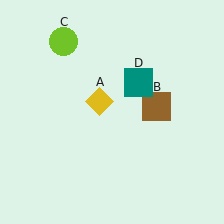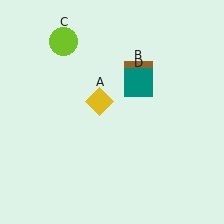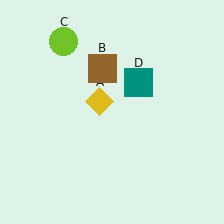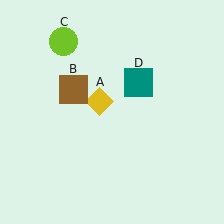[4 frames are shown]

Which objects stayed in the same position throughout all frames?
Yellow diamond (object A) and lime circle (object C) and teal square (object D) remained stationary.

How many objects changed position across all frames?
1 object changed position: brown square (object B).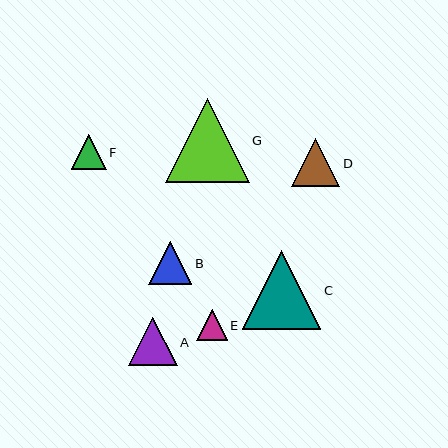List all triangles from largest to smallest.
From largest to smallest: G, C, D, A, B, F, E.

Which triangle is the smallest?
Triangle E is the smallest with a size of approximately 30 pixels.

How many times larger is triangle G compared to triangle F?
Triangle G is approximately 2.4 times the size of triangle F.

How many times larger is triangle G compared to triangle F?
Triangle G is approximately 2.4 times the size of triangle F.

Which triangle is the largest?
Triangle G is the largest with a size of approximately 84 pixels.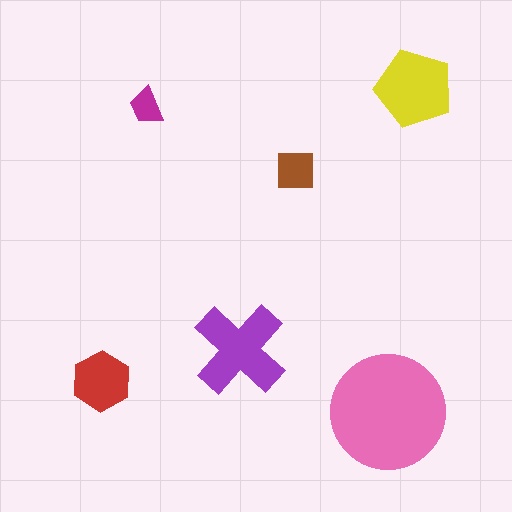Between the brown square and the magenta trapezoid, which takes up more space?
The brown square.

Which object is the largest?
The pink circle.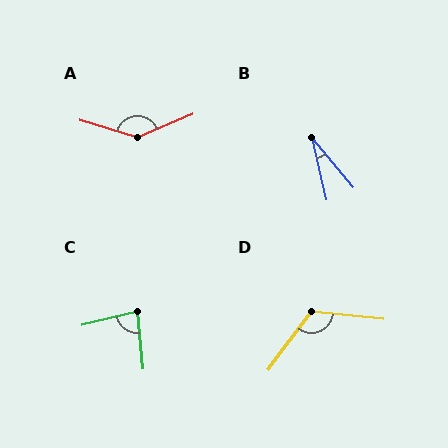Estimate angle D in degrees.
Approximately 121 degrees.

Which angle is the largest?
A, at approximately 141 degrees.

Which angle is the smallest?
B, at approximately 27 degrees.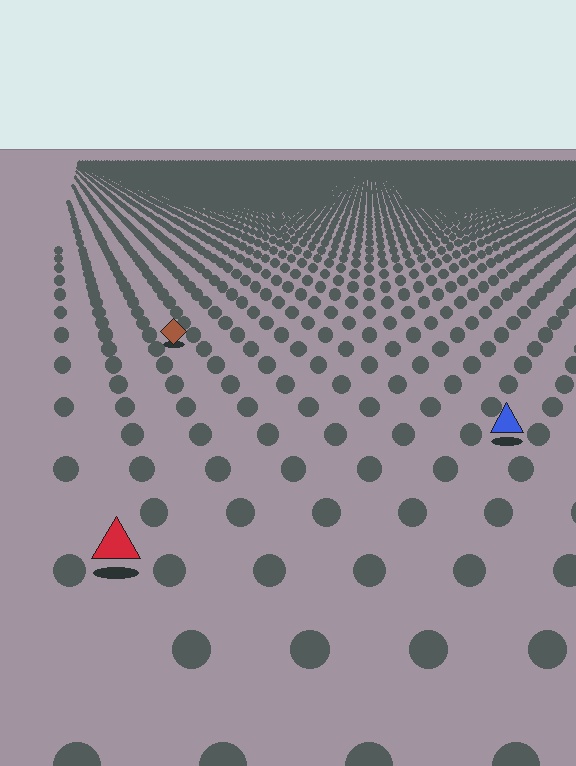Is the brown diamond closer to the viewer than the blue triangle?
No. The blue triangle is closer — you can tell from the texture gradient: the ground texture is coarser near it.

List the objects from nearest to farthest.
From nearest to farthest: the red triangle, the blue triangle, the brown diamond.